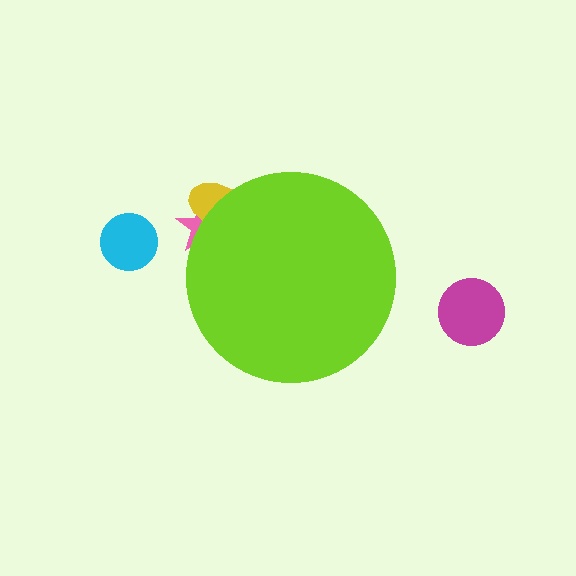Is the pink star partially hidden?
Yes, the pink star is partially hidden behind the lime circle.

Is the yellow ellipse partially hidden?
Yes, the yellow ellipse is partially hidden behind the lime circle.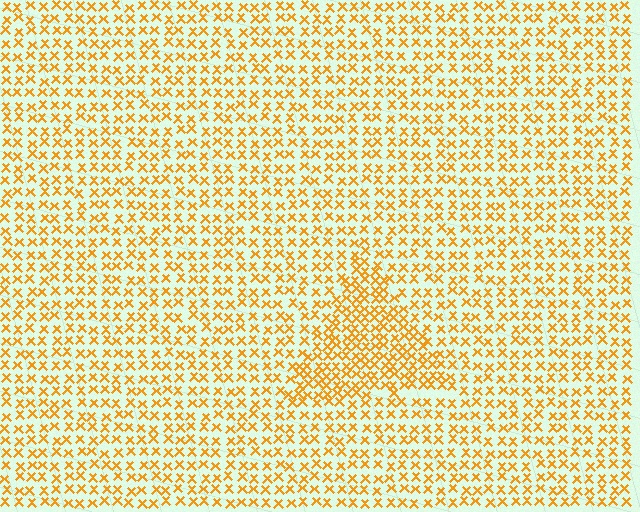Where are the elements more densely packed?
The elements are more densely packed inside the triangle boundary.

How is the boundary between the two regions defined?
The boundary is defined by a change in element density (approximately 1.7x ratio). All elements are the same color, size, and shape.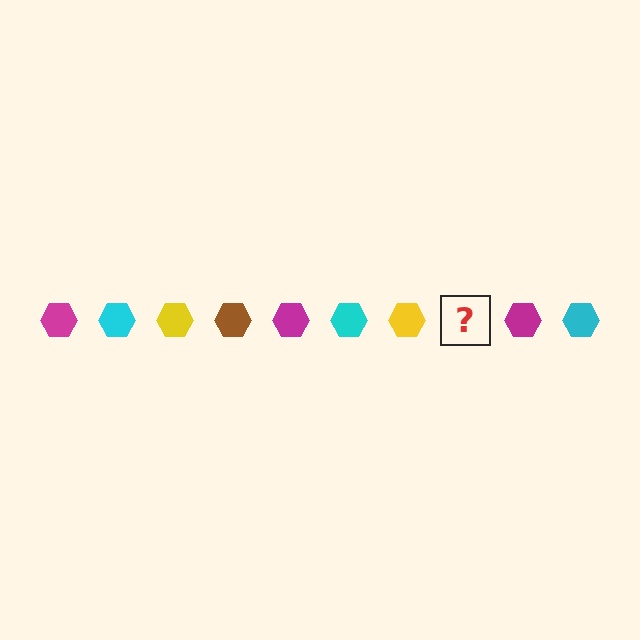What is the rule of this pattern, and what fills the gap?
The rule is that the pattern cycles through magenta, cyan, yellow, brown hexagons. The gap should be filled with a brown hexagon.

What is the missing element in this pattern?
The missing element is a brown hexagon.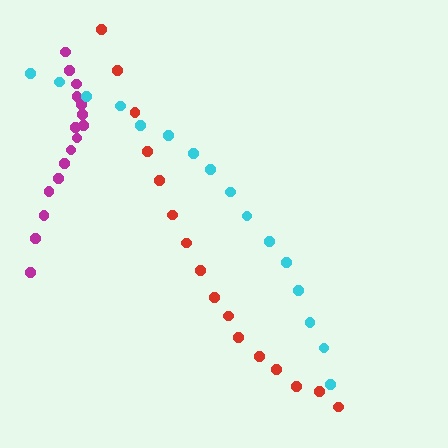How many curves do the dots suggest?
There are 3 distinct paths.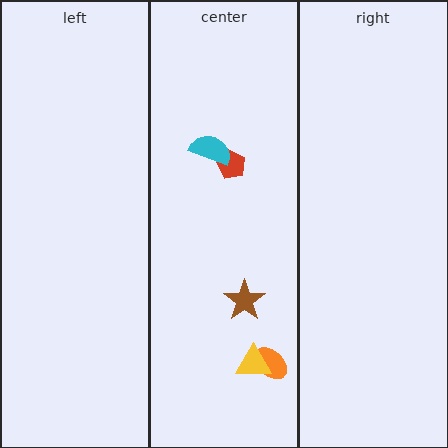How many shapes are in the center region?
5.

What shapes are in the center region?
The red pentagon, the brown star, the orange ellipse, the yellow triangle, the cyan semicircle.